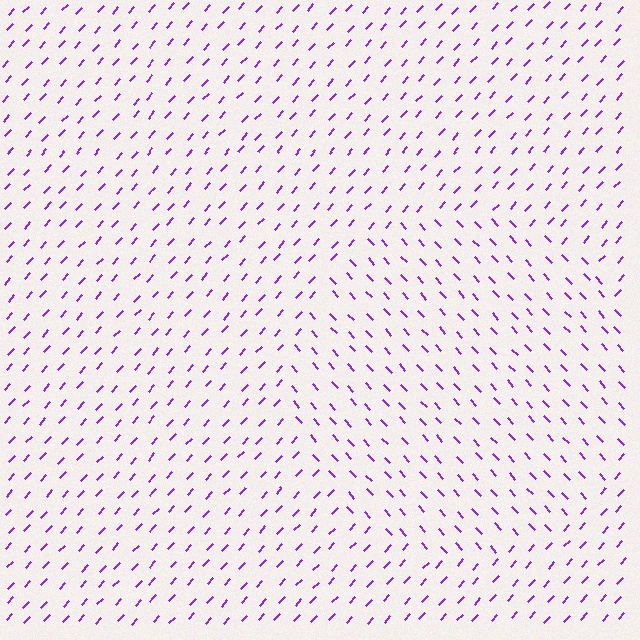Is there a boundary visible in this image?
Yes, there is a texture boundary formed by a change in line orientation.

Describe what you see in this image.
The image is filled with small purple line segments. A circle region in the image has lines oriented differently from the surrounding lines, creating a visible texture boundary.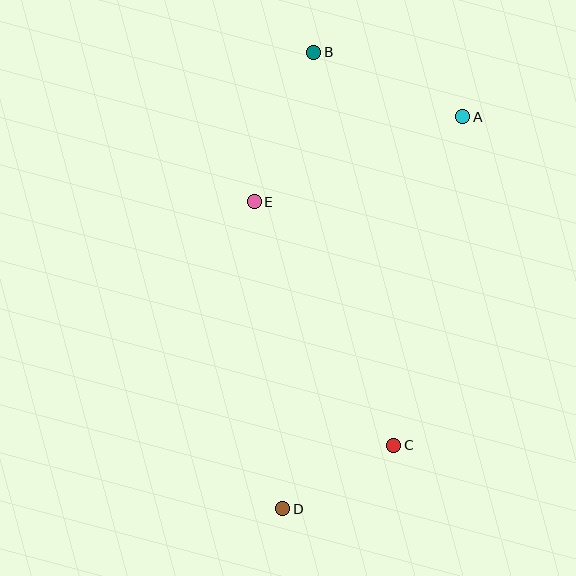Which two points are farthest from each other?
Points B and D are farthest from each other.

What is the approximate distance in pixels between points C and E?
The distance between C and E is approximately 281 pixels.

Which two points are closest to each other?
Points C and D are closest to each other.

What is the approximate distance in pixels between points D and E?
The distance between D and E is approximately 308 pixels.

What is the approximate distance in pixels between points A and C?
The distance between A and C is approximately 336 pixels.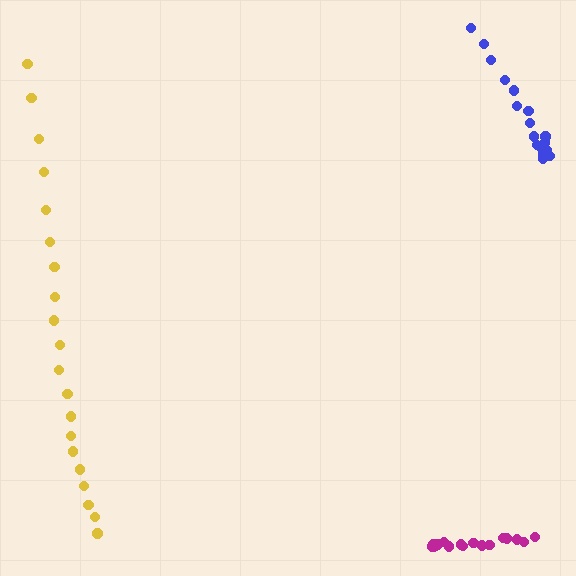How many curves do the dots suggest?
There are 3 distinct paths.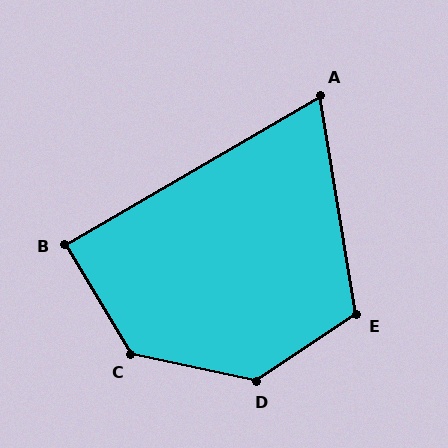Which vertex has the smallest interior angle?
A, at approximately 69 degrees.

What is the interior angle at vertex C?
Approximately 133 degrees (obtuse).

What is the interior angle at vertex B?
Approximately 89 degrees (approximately right).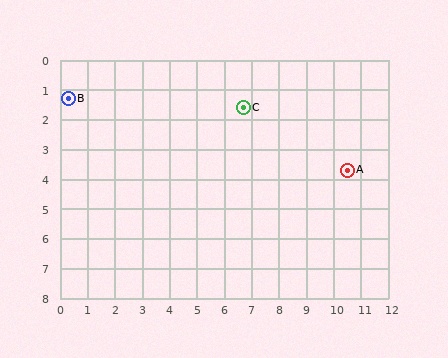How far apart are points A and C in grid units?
Points A and C are about 4.3 grid units apart.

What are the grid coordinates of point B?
Point B is at approximately (0.3, 1.3).